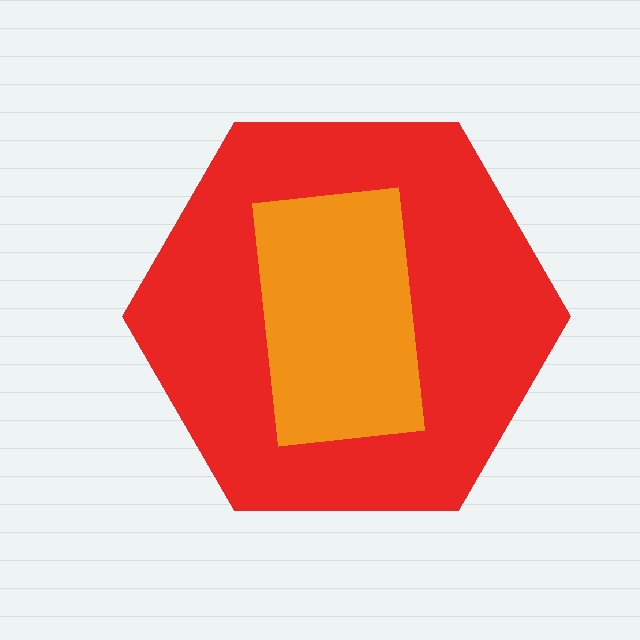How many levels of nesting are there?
2.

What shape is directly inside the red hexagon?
The orange rectangle.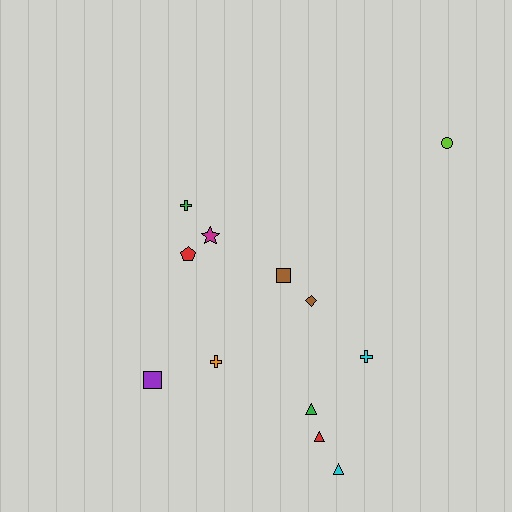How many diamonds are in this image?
There is 1 diamond.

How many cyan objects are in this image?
There are 2 cyan objects.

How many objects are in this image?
There are 12 objects.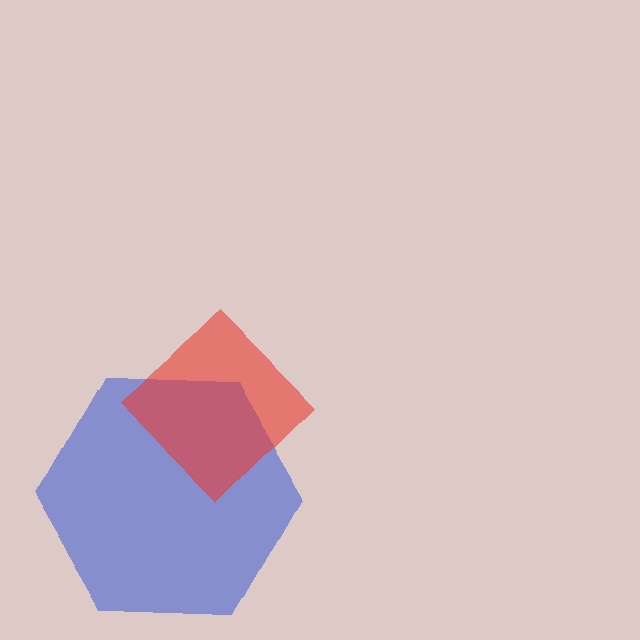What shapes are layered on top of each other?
The layered shapes are: a blue hexagon, a red diamond.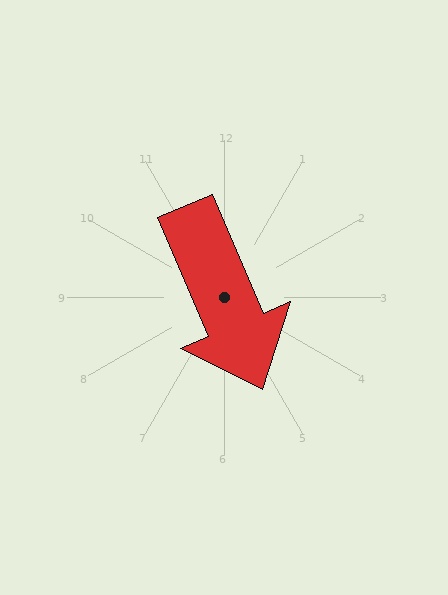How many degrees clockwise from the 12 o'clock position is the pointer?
Approximately 157 degrees.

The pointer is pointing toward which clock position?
Roughly 5 o'clock.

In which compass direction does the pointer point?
Southeast.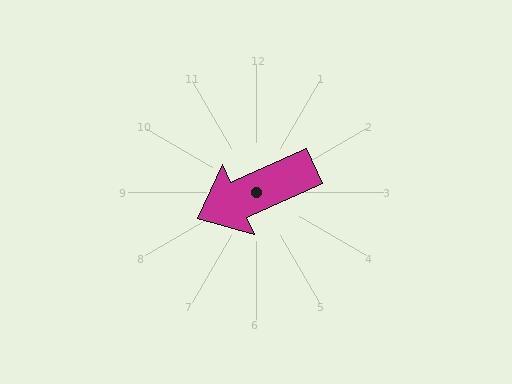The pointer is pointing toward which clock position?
Roughly 8 o'clock.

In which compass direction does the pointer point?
Southwest.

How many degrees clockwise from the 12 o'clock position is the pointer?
Approximately 246 degrees.